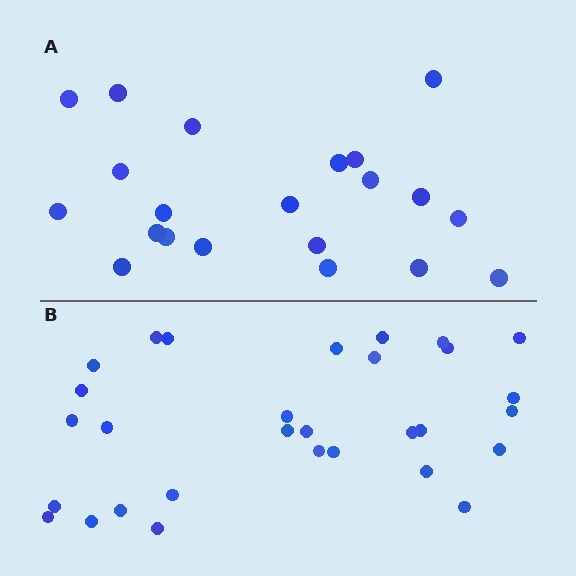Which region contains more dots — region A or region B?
Region B (the bottom region) has more dots.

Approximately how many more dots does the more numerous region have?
Region B has roughly 8 or so more dots than region A.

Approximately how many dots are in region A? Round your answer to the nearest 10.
About 20 dots. (The exact count is 21, which rounds to 20.)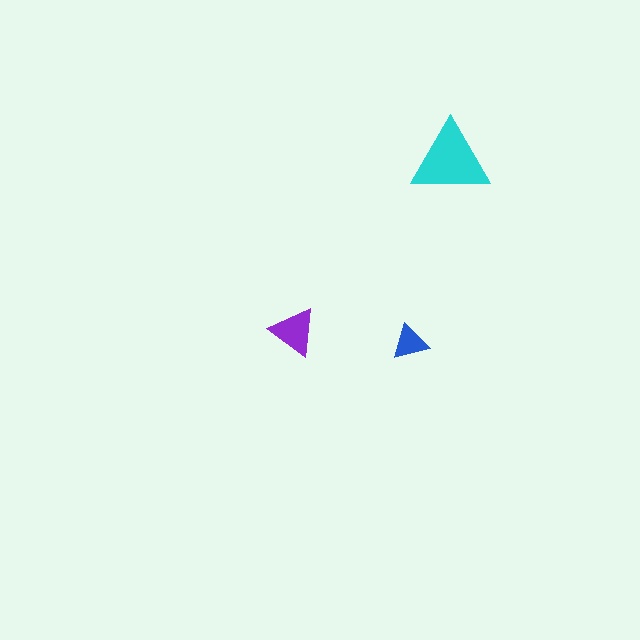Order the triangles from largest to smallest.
the cyan one, the purple one, the blue one.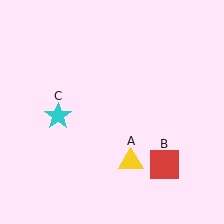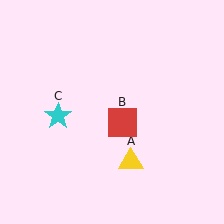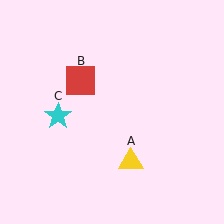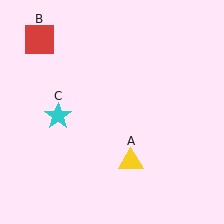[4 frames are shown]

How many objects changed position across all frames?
1 object changed position: red square (object B).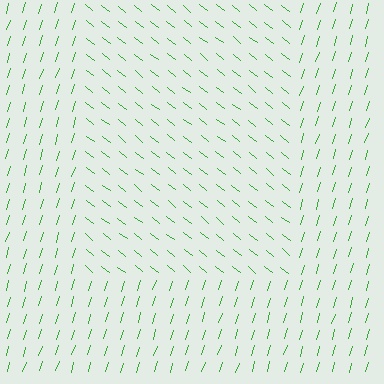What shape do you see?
I see a rectangle.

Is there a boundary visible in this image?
Yes, there is a texture boundary formed by a change in line orientation.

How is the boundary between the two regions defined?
The boundary is defined purely by a change in line orientation (approximately 69 degrees difference). All lines are the same color and thickness.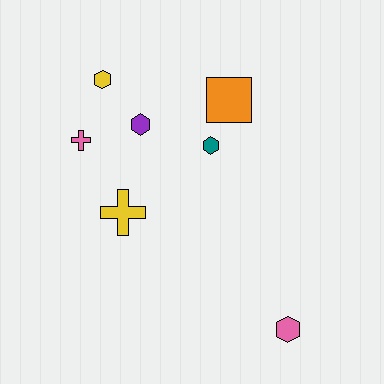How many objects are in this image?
There are 7 objects.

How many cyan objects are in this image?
There are no cyan objects.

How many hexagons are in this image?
There are 4 hexagons.